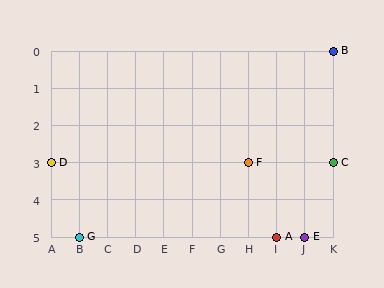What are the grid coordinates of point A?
Point A is at grid coordinates (I, 5).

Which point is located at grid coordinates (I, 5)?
Point A is at (I, 5).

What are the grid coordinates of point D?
Point D is at grid coordinates (A, 3).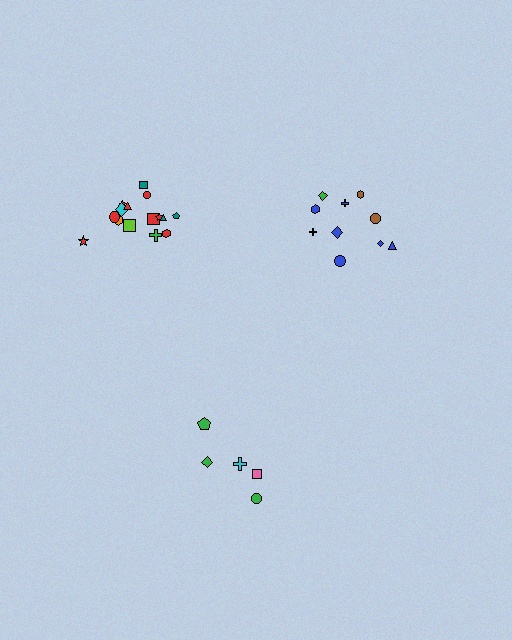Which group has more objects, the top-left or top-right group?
The top-left group.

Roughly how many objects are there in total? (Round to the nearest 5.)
Roughly 30 objects in total.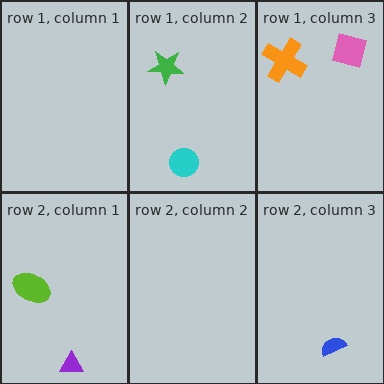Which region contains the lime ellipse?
The row 2, column 1 region.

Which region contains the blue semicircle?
The row 2, column 3 region.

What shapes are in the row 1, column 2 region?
The green star, the cyan circle.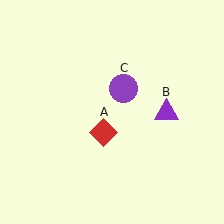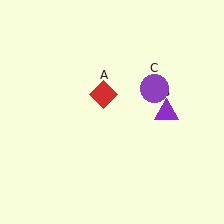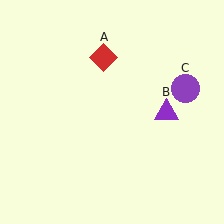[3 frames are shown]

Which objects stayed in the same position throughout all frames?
Purple triangle (object B) remained stationary.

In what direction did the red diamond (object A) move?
The red diamond (object A) moved up.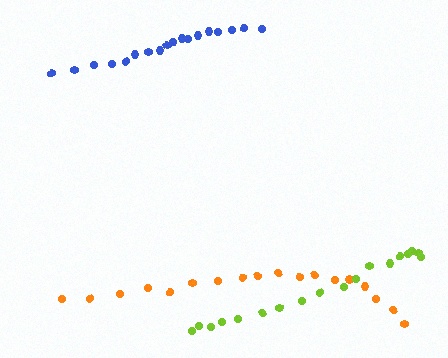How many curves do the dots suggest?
There are 3 distinct paths.